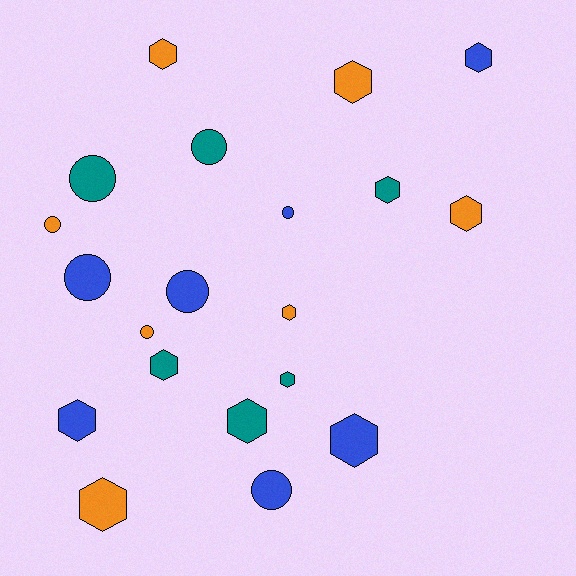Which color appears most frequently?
Blue, with 7 objects.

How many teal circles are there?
There are 2 teal circles.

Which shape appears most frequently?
Hexagon, with 12 objects.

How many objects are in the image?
There are 20 objects.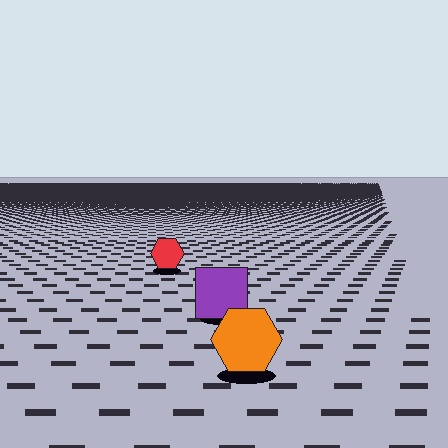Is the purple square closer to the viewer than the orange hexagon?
No. The orange hexagon is closer — you can tell from the texture gradient: the ground texture is coarser near it.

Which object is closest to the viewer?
The orange hexagon is closest. The texture marks near it are larger and more spread out.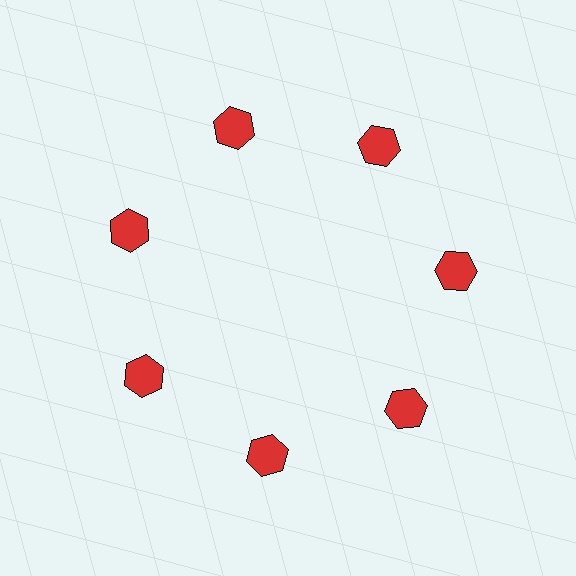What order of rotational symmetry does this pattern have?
This pattern has 7-fold rotational symmetry.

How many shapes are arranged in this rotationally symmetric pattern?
There are 7 shapes, arranged in 7 groups of 1.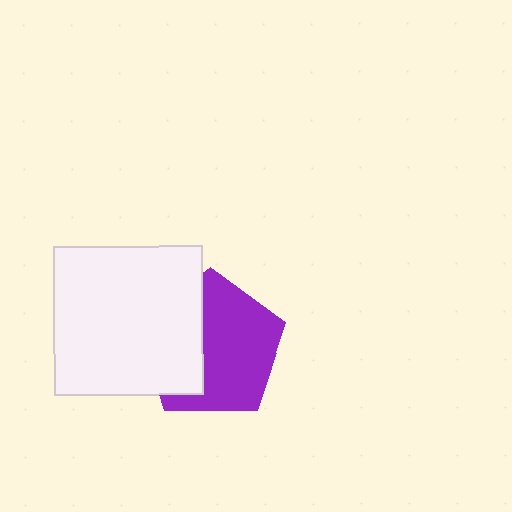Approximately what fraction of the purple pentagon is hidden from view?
Roughly 39% of the purple pentagon is hidden behind the white square.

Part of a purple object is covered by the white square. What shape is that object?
It is a pentagon.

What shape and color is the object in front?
The object in front is a white square.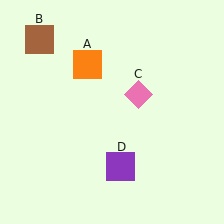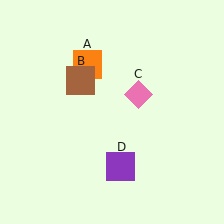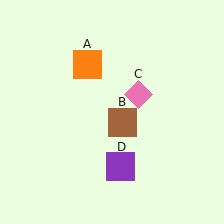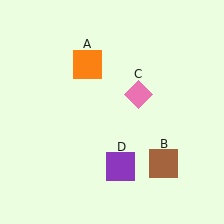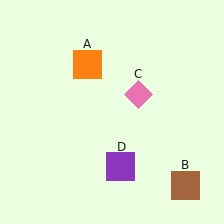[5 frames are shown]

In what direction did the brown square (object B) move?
The brown square (object B) moved down and to the right.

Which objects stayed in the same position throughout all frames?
Orange square (object A) and pink diamond (object C) and purple square (object D) remained stationary.